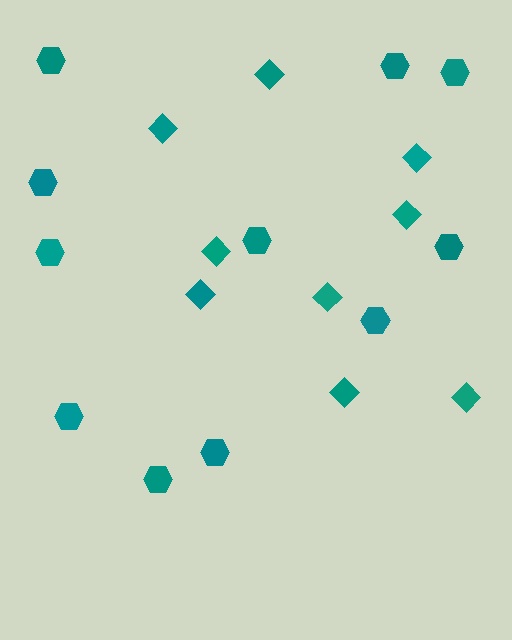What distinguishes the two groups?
There are 2 groups: one group of hexagons (11) and one group of diamonds (9).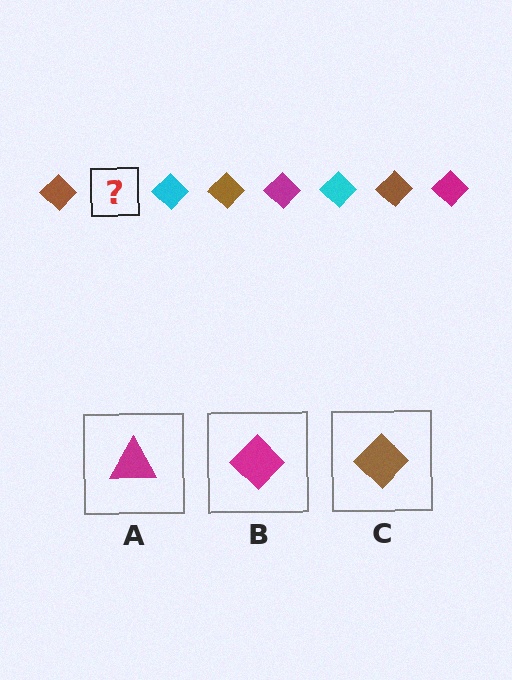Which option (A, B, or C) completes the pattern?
B.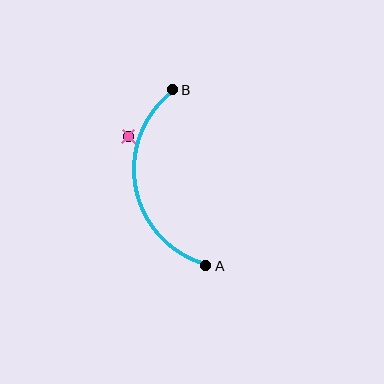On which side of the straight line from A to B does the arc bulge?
The arc bulges to the left of the straight line connecting A and B.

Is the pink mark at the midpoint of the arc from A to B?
No — the pink mark does not lie on the arc at all. It sits slightly outside the curve.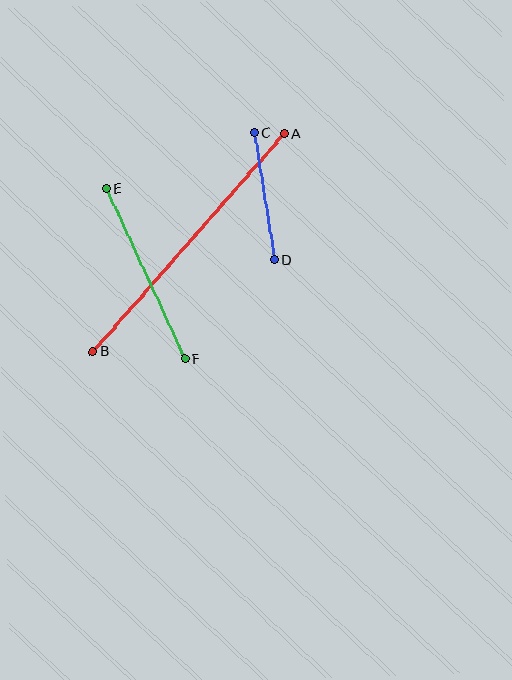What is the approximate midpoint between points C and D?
The midpoint is at approximately (265, 196) pixels.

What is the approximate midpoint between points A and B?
The midpoint is at approximately (189, 243) pixels.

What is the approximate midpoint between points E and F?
The midpoint is at approximately (145, 274) pixels.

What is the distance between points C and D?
The distance is approximately 129 pixels.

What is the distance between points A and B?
The distance is approximately 290 pixels.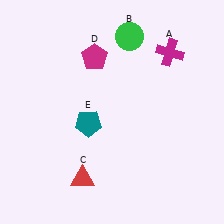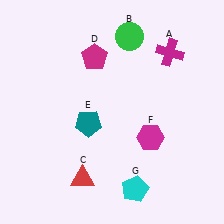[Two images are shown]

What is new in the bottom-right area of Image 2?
A magenta hexagon (F) was added in the bottom-right area of Image 2.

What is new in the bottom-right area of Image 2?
A cyan pentagon (G) was added in the bottom-right area of Image 2.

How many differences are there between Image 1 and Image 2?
There are 2 differences between the two images.